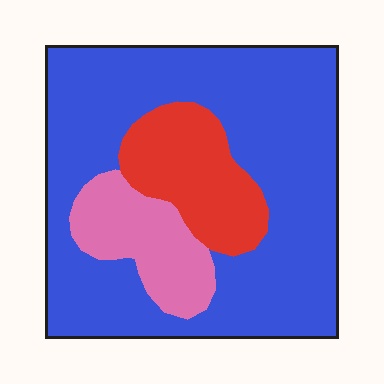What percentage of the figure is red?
Red takes up about one sixth (1/6) of the figure.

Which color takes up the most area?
Blue, at roughly 70%.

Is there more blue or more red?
Blue.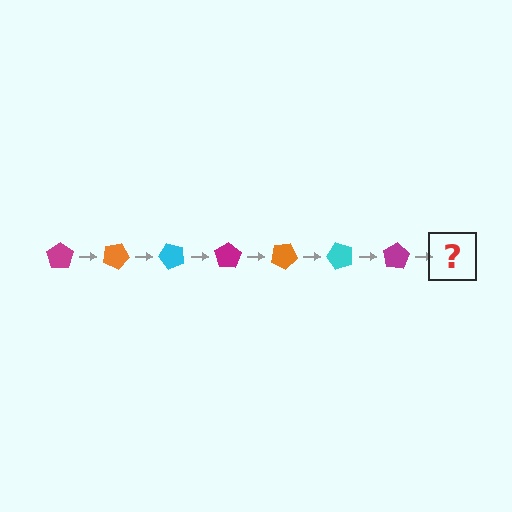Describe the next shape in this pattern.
It should be an orange pentagon, rotated 175 degrees from the start.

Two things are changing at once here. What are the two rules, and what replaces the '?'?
The two rules are that it rotates 25 degrees each step and the color cycles through magenta, orange, and cyan. The '?' should be an orange pentagon, rotated 175 degrees from the start.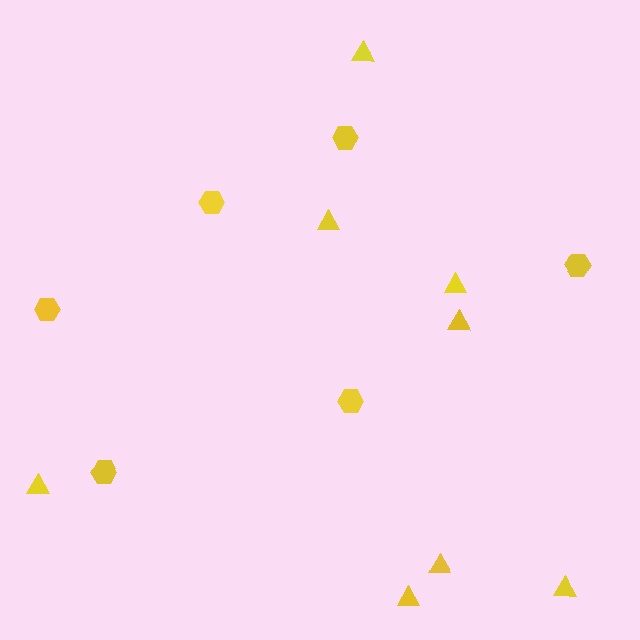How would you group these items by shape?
There are 2 groups: one group of triangles (8) and one group of hexagons (6).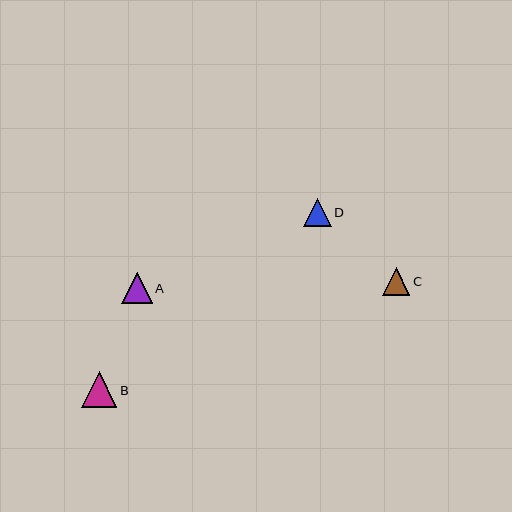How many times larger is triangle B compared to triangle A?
Triangle B is approximately 1.2 times the size of triangle A.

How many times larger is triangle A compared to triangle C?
Triangle A is approximately 1.1 times the size of triangle C.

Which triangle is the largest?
Triangle B is the largest with a size of approximately 36 pixels.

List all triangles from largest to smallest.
From largest to smallest: B, A, D, C.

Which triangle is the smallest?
Triangle C is the smallest with a size of approximately 28 pixels.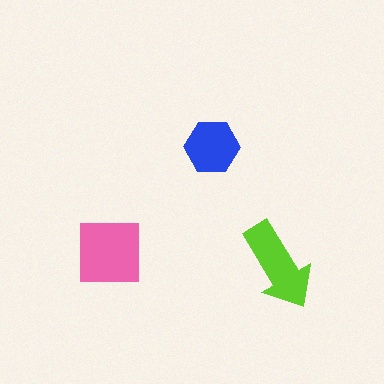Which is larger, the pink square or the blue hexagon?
The pink square.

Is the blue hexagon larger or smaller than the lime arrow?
Smaller.